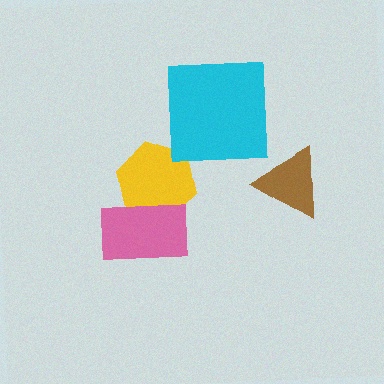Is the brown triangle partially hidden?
No, no other shape covers it.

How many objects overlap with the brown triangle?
0 objects overlap with the brown triangle.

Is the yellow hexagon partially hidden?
Yes, it is partially covered by another shape.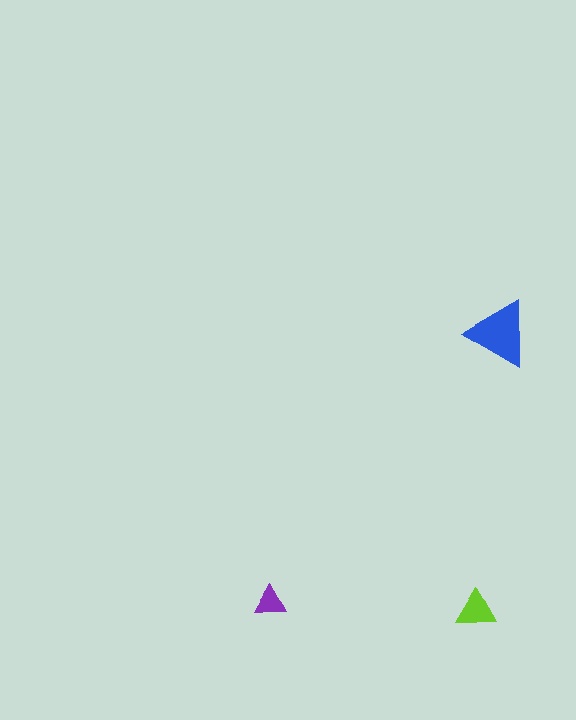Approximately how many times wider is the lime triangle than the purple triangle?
About 1.5 times wider.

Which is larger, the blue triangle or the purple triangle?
The blue one.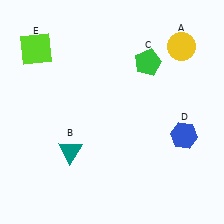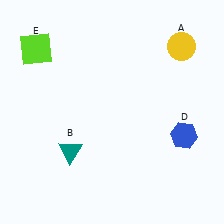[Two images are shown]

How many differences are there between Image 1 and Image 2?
There is 1 difference between the two images.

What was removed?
The green pentagon (C) was removed in Image 2.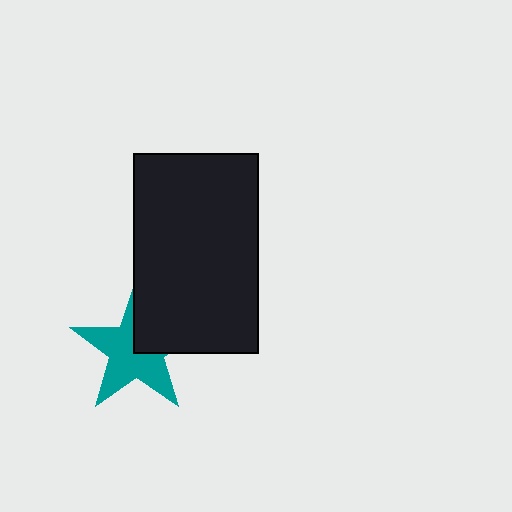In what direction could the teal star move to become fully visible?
The teal star could move toward the lower-left. That would shift it out from behind the black rectangle entirely.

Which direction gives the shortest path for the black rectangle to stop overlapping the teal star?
Moving toward the upper-right gives the shortest separation.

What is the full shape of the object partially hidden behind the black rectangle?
The partially hidden object is a teal star.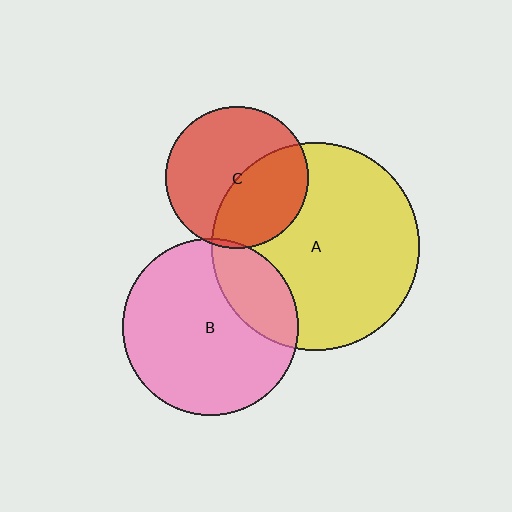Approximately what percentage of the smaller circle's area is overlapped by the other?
Approximately 5%.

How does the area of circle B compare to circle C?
Approximately 1.5 times.